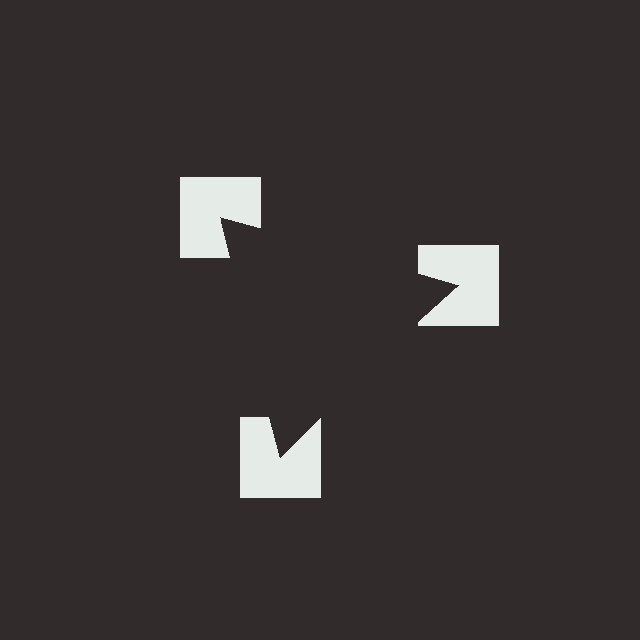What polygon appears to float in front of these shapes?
An illusory triangle — its edges are inferred from the aligned wedge cuts in the notched squares, not physically drawn.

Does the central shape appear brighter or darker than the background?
It typically appears slightly darker than the background, even though no actual brightness change is drawn.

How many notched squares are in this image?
There are 3 — one at each vertex of the illusory triangle.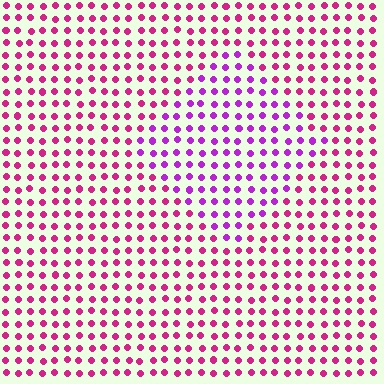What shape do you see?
I see a diamond.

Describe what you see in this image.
The image is filled with small magenta elements in a uniform arrangement. A diamond-shaped region is visible where the elements are tinted to a slightly different hue, forming a subtle color boundary.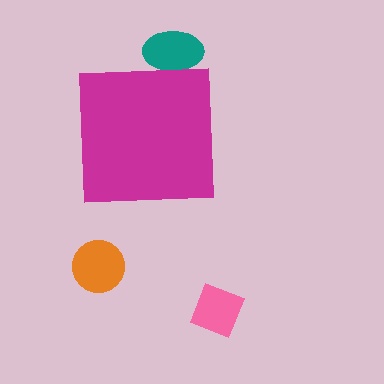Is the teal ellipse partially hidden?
Yes, the teal ellipse is partially hidden behind the magenta square.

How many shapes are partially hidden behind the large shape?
1 shape is partially hidden.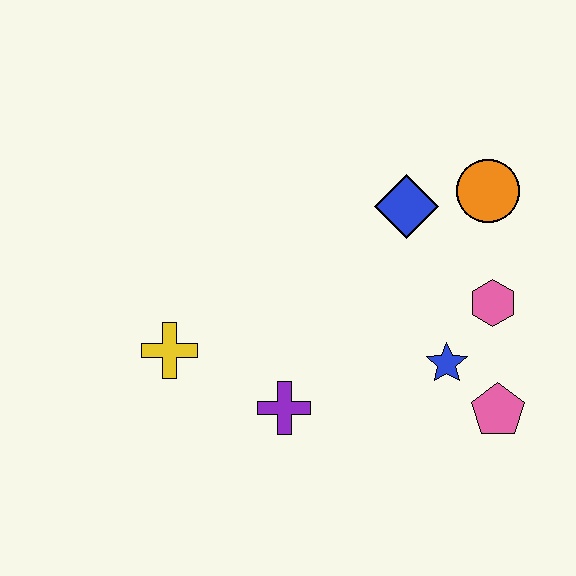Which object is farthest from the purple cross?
The orange circle is farthest from the purple cross.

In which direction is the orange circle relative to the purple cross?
The orange circle is above the purple cross.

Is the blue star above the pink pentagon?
Yes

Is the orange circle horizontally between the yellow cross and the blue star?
No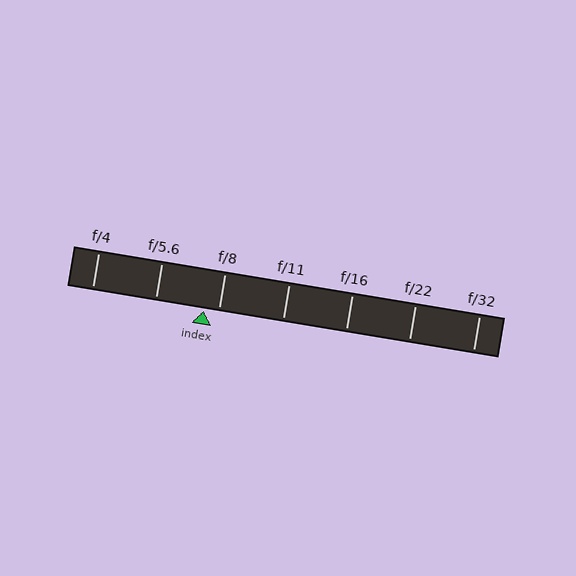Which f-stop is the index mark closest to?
The index mark is closest to f/8.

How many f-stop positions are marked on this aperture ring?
There are 7 f-stop positions marked.